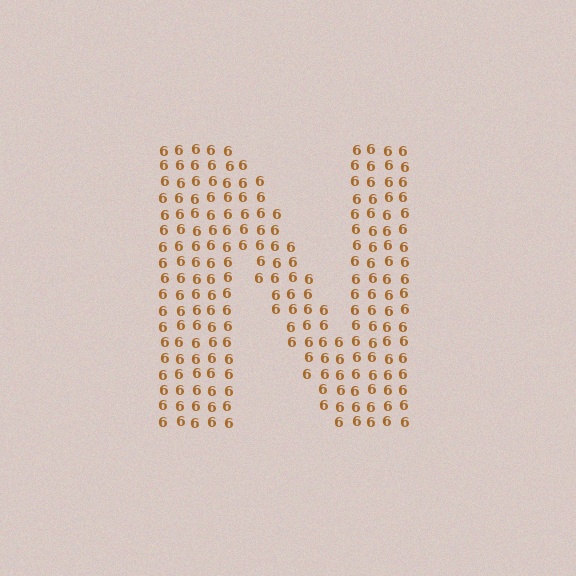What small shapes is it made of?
It is made of small digit 6's.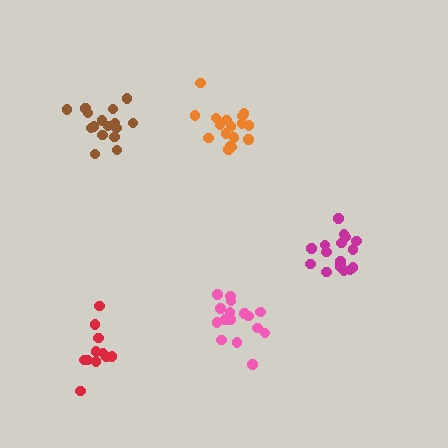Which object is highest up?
The orange cluster is topmost.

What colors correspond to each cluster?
The clusters are colored: orange, brown, red, pink, magenta.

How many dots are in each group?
Group 1: 17 dots, Group 2: 16 dots, Group 3: 11 dots, Group 4: 16 dots, Group 5: 16 dots (76 total).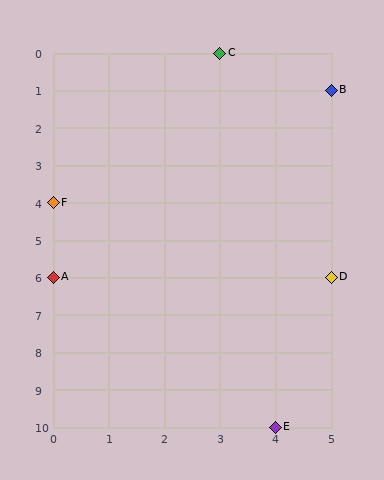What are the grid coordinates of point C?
Point C is at grid coordinates (3, 0).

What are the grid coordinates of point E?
Point E is at grid coordinates (4, 10).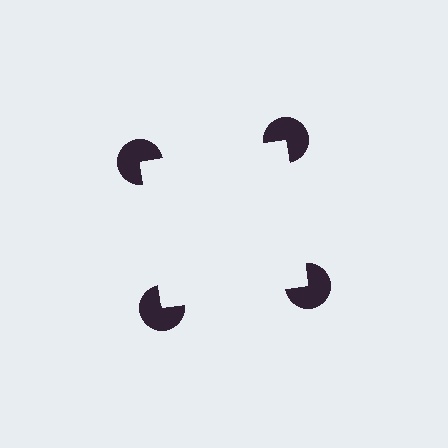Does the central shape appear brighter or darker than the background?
It typically appears slightly brighter than the background, even though no actual brightness change is drawn.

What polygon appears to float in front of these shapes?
An illusory square — its edges are inferred from the aligned wedge cuts in the pac-man discs, not physically drawn.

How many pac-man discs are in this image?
There are 4 — one at each vertex of the illusory square.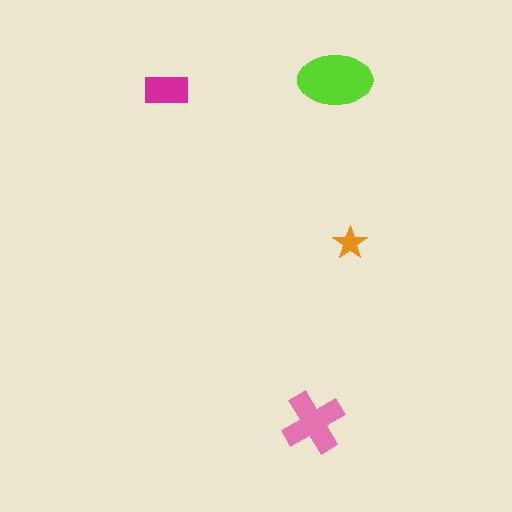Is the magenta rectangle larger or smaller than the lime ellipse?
Smaller.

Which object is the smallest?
The orange star.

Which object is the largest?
The lime ellipse.